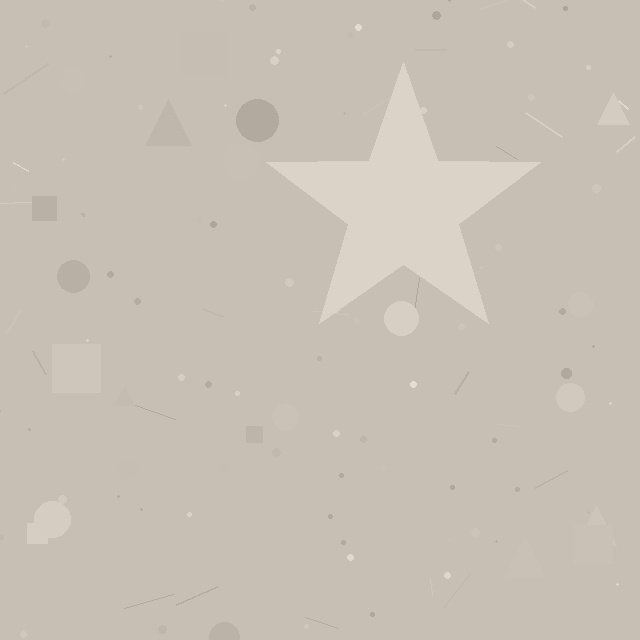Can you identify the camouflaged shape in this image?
The camouflaged shape is a star.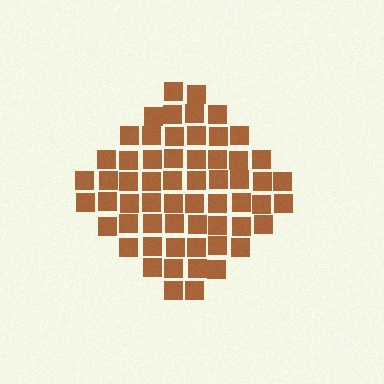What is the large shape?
The large shape is a diamond.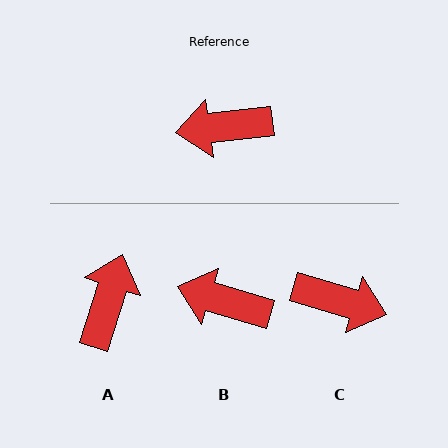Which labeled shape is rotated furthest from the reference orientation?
C, about 156 degrees away.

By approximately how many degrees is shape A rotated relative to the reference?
Approximately 115 degrees clockwise.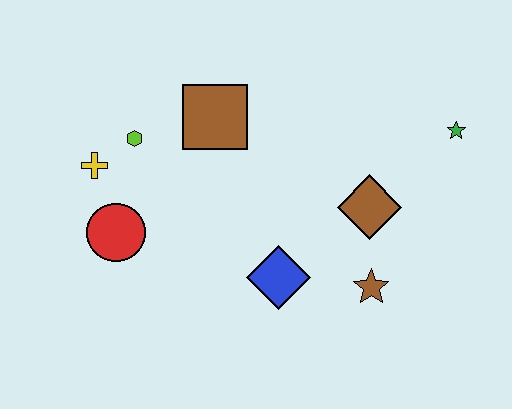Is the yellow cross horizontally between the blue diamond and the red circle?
No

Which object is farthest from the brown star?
The yellow cross is farthest from the brown star.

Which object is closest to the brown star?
The brown diamond is closest to the brown star.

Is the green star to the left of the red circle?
No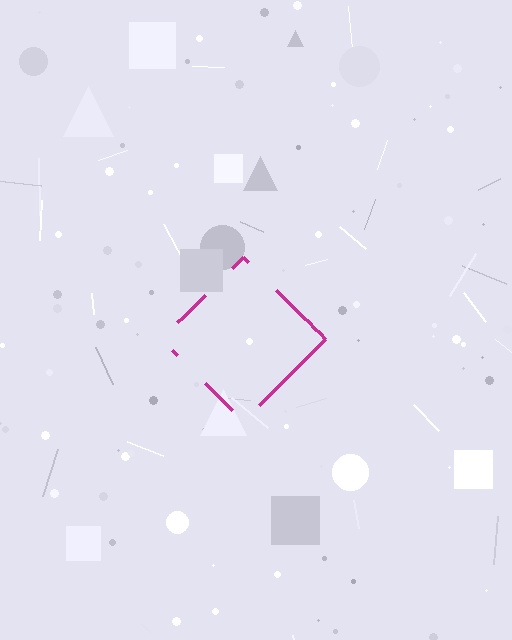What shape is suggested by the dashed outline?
The dashed outline suggests a diamond.